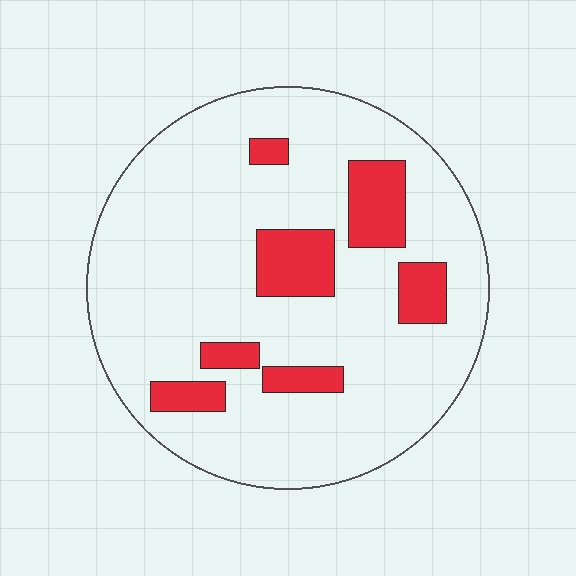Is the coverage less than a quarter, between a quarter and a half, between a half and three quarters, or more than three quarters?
Less than a quarter.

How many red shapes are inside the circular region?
7.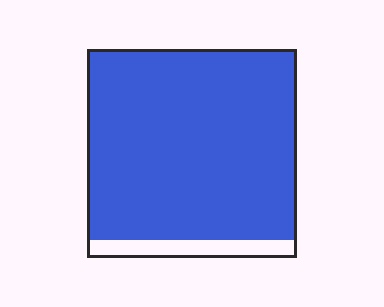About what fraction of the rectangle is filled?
About nine tenths (9/10).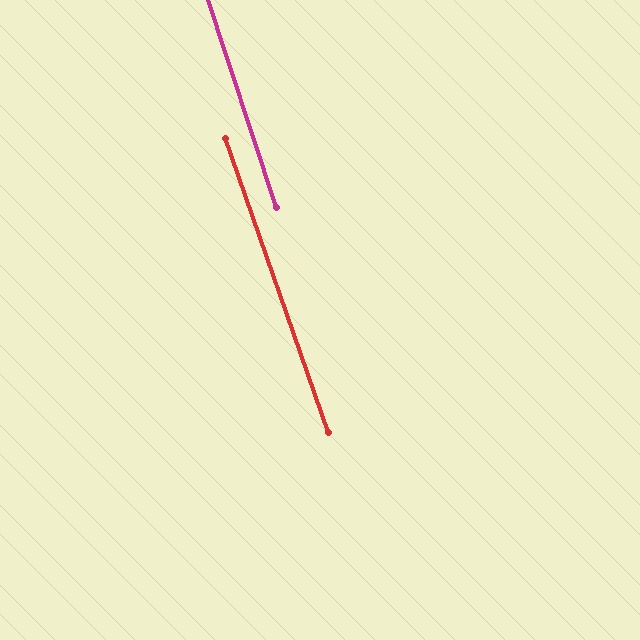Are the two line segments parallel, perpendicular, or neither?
Parallel — their directions differ by only 1.3°.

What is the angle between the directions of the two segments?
Approximately 1 degree.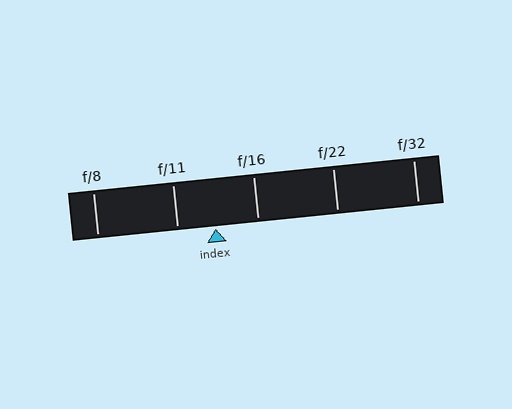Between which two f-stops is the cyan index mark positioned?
The index mark is between f/11 and f/16.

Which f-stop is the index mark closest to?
The index mark is closest to f/11.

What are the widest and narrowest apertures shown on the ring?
The widest aperture shown is f/8 and the narrowest is f/32.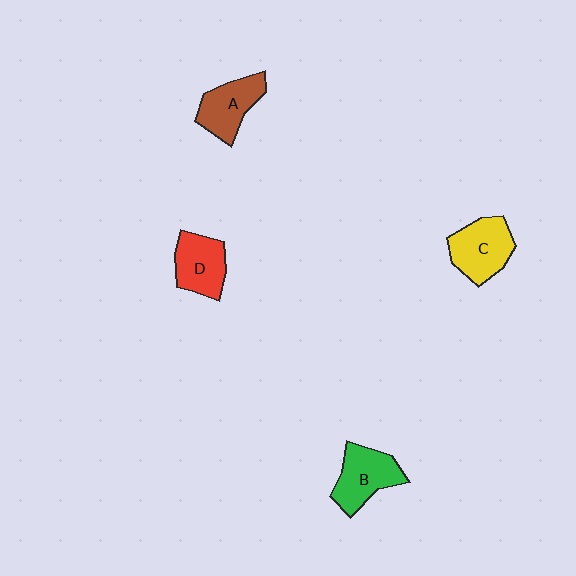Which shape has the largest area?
Shape C (yellow).